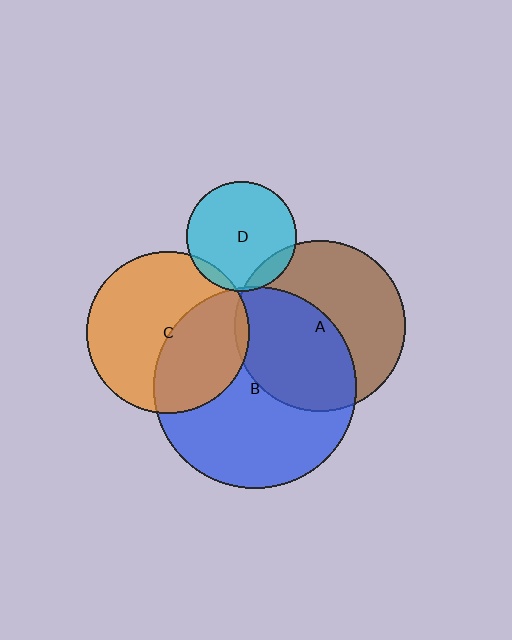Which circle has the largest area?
Circle B (blue).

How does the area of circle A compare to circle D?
Approximately 2.4 times.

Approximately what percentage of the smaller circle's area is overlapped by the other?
Approximately 50%.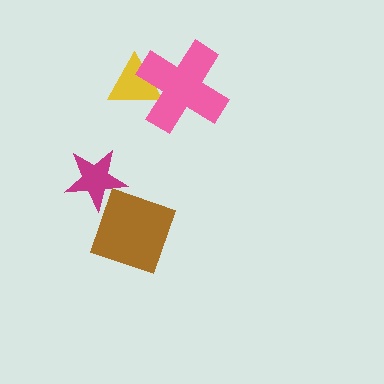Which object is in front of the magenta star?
The brown diamond is in front of the magenta star.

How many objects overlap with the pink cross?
1 object overlaps with the pink cross.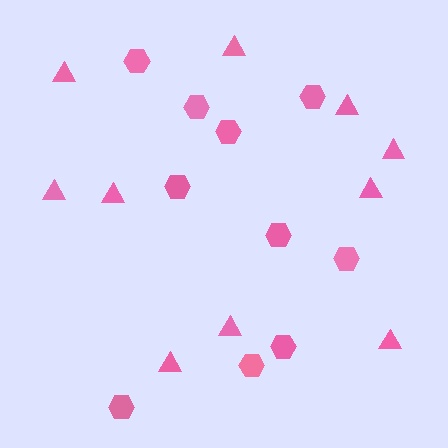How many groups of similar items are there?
There are 2 groups: one group of hexagons (10) and one group of triangles (10).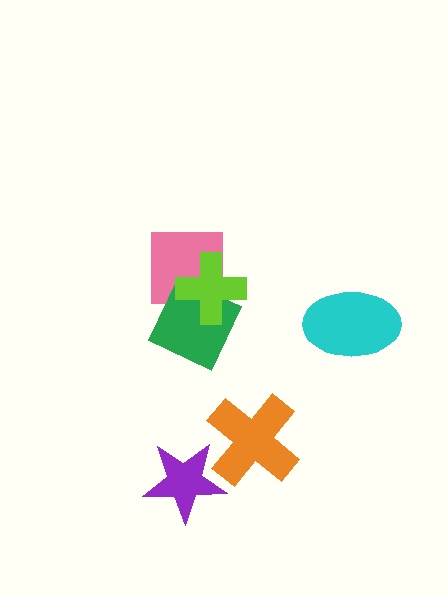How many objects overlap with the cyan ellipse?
0 objects overlap with the cyan ellipse.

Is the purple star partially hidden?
No, no other shape covers it.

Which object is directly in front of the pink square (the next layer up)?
The green diamond is directly in front of the pink square.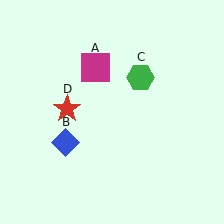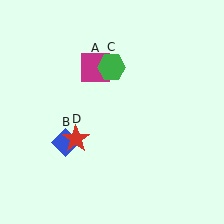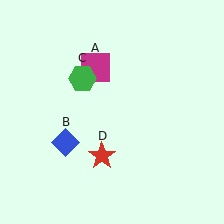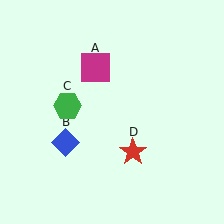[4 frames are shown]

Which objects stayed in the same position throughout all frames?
Magenta square (object A) and blue diamond (object B) remained stationary.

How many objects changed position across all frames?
2 objects changed position: green hexagon (object C), red star (object D).